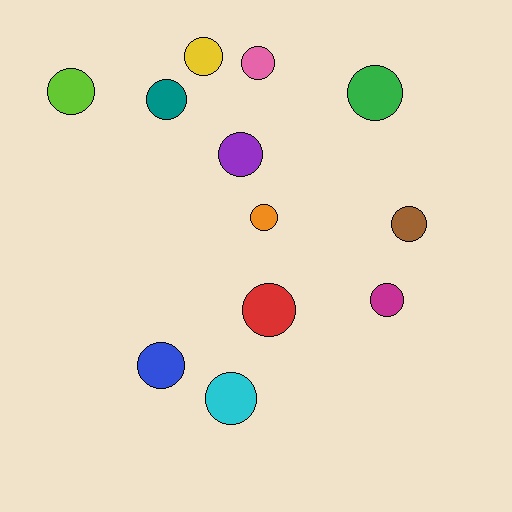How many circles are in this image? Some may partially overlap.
There are 12 circles.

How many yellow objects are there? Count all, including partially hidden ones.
There is 1 yellow object.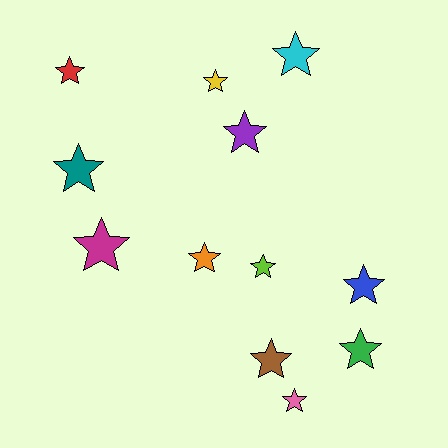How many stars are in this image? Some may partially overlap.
There are 12 stars.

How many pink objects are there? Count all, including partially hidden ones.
There is 1 pink object.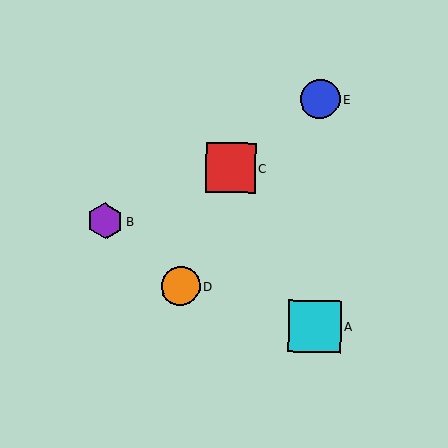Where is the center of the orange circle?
The center of the orange circle is at (181, 286).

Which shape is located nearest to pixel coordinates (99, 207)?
The purple hexagon (labeled B) at (105, 221) is nearest to that location.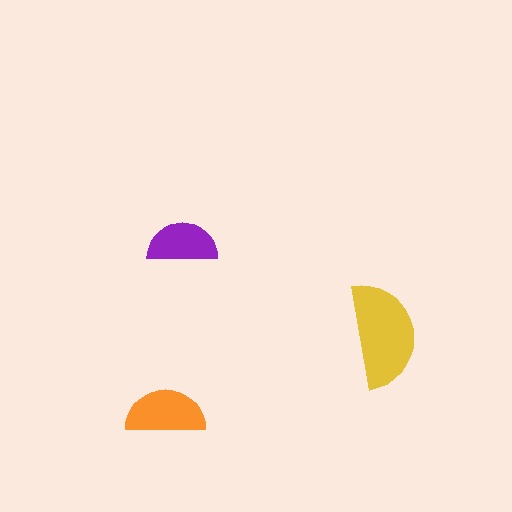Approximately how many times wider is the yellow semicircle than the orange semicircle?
About 1.5 times wider.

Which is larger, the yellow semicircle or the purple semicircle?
The yellow one.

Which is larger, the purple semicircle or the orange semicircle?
The orange one.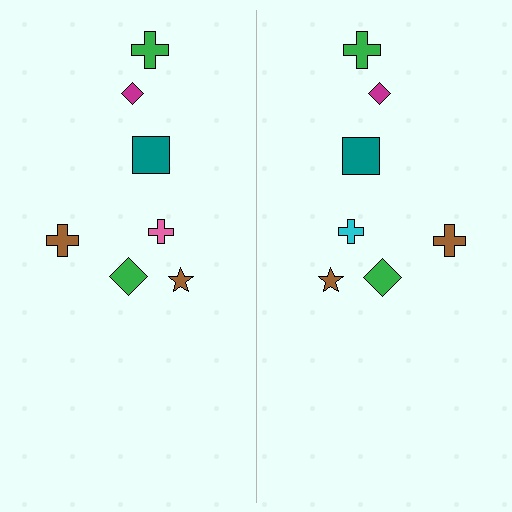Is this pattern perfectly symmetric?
No, the pattern is not perfectly symmetric. The cyan cross on the right side breaks the symmetry — its mirror counterpart is pink.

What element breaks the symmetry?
The cyan cross on the right side breaks the symmetry — its mirror counterpart is pink.